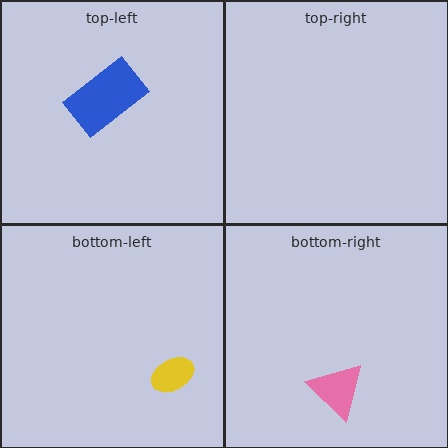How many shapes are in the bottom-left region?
1.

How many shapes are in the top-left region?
1.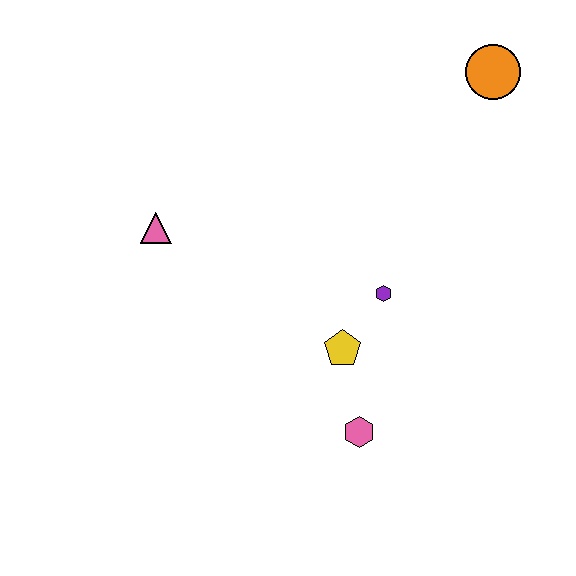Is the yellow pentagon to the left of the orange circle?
Yes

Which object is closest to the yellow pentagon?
The purple hexagon is closest to the yellow pentagon.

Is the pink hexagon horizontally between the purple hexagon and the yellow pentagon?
Yes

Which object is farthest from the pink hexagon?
The orange circle is farthest from the pink hexagon.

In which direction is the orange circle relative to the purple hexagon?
The orange circle is above the purple hexagon.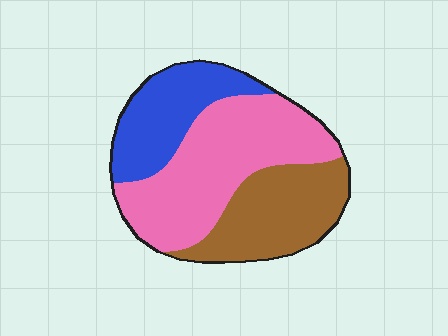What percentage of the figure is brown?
Brown covers roughly 30% of the figure.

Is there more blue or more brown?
Brown.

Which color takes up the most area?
Pink, at roughly 45%.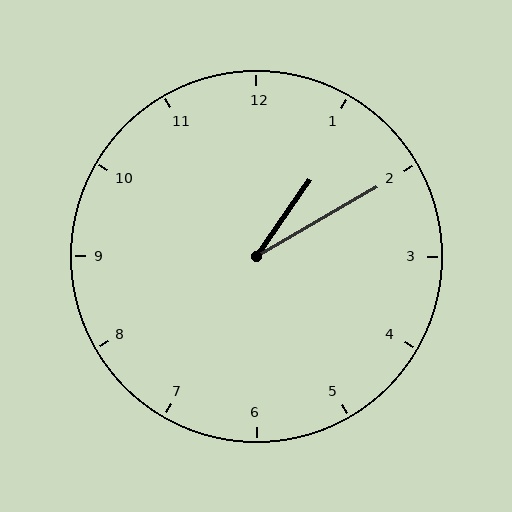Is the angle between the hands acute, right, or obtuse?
It is acute.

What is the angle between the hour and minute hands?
Approximately 25 degrees.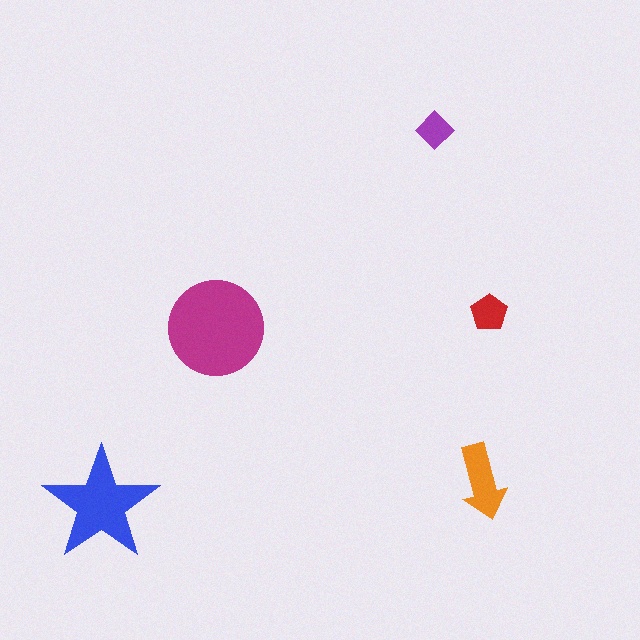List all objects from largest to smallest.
The magenta circle, the blue star, the orange arrow, the red pentagon, the purple diamond.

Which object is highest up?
The purple diamond is topmost.